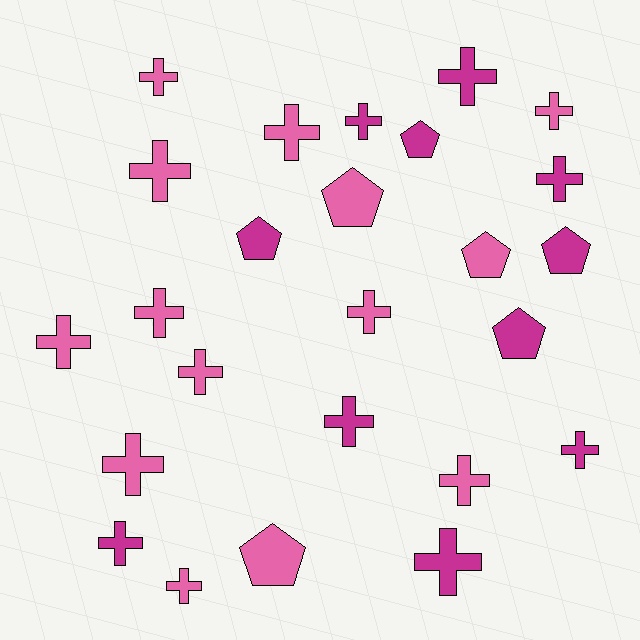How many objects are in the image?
There are 25 objects.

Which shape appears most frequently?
Cross, with 18 objects.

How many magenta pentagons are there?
There are 4 magenta pentagons.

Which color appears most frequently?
Pink, with 14 objects.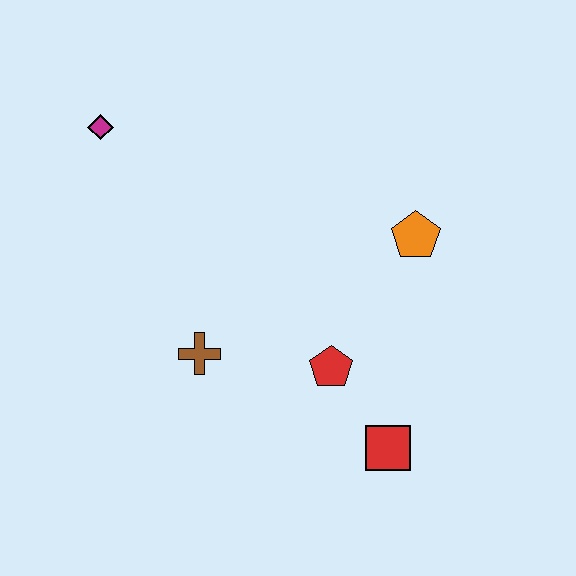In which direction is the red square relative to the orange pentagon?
The red square is below the orange pentagon.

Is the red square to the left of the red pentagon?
No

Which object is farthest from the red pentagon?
The magenta diamond is farthest from the red pentagon.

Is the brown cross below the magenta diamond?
Yes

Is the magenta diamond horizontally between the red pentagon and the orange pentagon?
No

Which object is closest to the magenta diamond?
The brown cross is closest to the magenta diamond.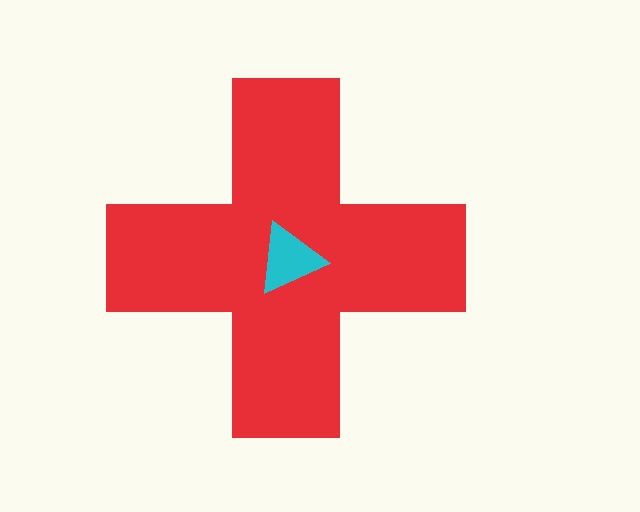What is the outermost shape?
The red cross.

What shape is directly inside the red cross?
The cyan triangle.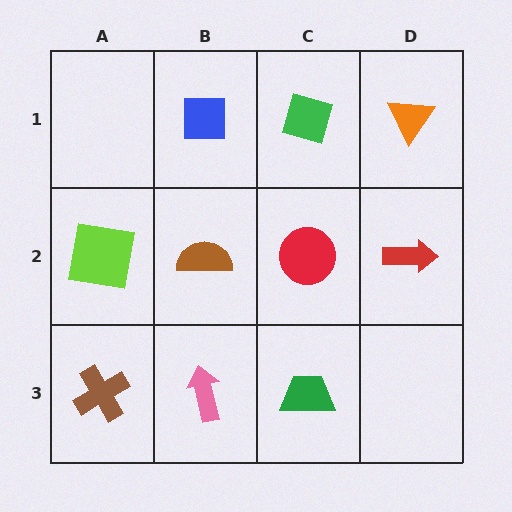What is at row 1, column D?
An orange triangle.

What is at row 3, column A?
A brown cross.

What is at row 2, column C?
A red circle.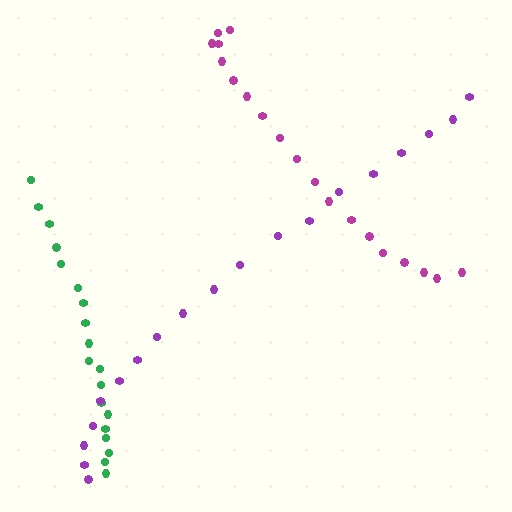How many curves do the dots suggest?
There are 3 distinct paths.